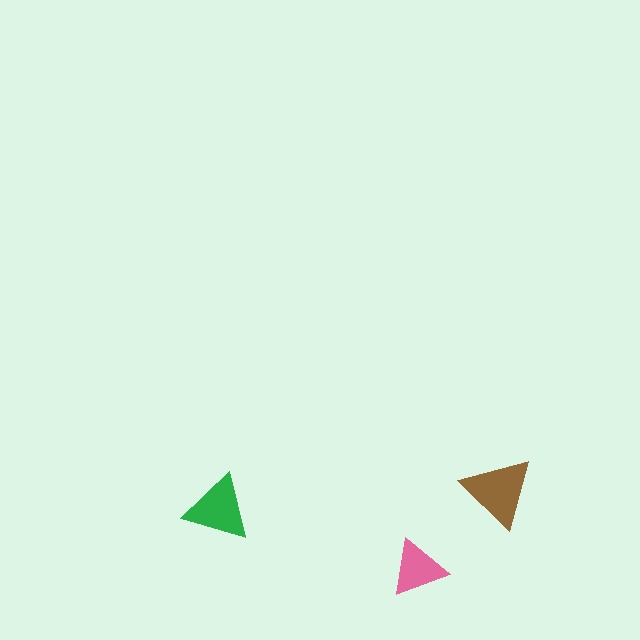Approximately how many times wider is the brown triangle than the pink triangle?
About 1.5 times wider.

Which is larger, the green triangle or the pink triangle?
The green one.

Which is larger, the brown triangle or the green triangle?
The brown one.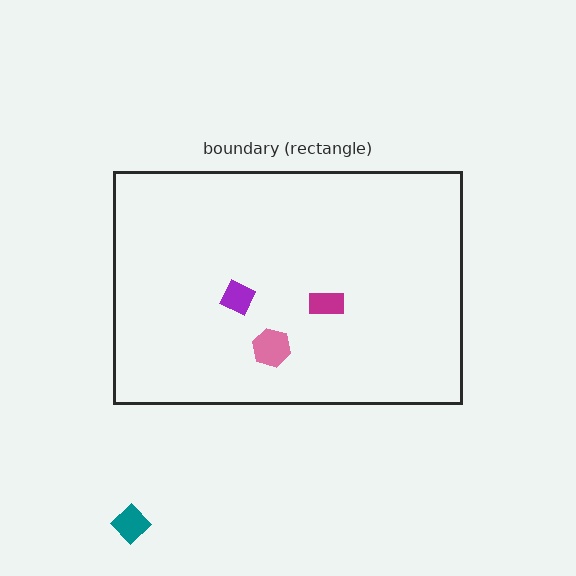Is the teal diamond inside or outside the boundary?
Outside.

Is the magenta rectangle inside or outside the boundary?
Inside.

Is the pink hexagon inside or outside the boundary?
Inside.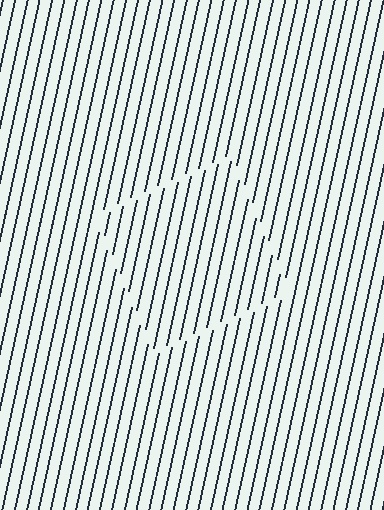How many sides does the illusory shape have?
4 sides — the line-ends trace a square.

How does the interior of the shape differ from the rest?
The interior of the shape contains the same grating, shifted by half a period — the contour is defined by the phase discontinuity where line-ends from the inner and outer gratings abut.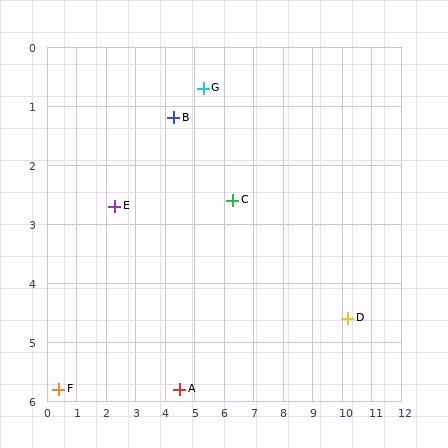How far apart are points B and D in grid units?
Points B and D are about 6.8 grid units apart.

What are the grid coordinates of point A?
Point A is at approximately (4.5, 5.8).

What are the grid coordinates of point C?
Point C is at approximately (6.3, 2.6).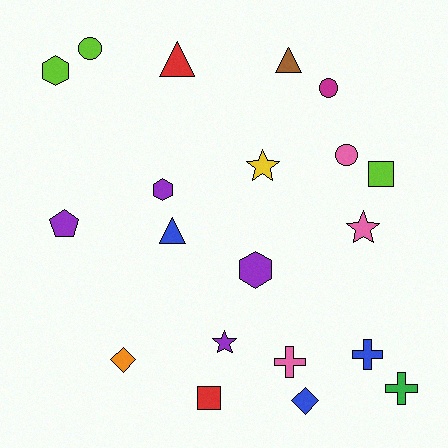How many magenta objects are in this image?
There is 1 magenta object.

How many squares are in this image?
There are 2 squares.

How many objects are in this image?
There are 20 objects.